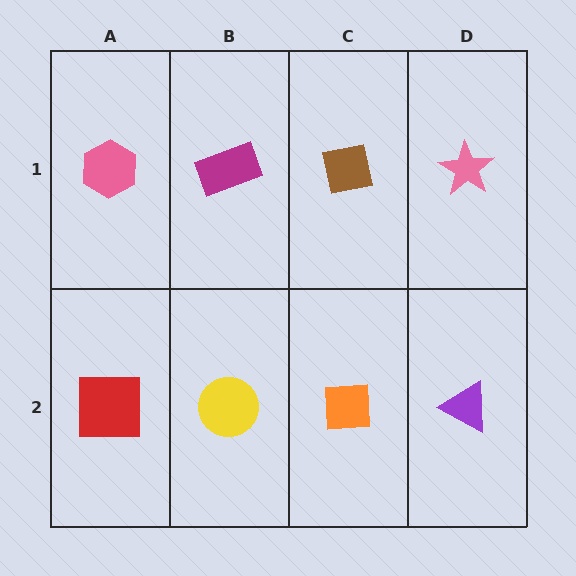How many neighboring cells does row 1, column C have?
3.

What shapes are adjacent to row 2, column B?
A magenta rectangle (row 1, column B), a red square (row 2, column A), an orange square (row 2, column C).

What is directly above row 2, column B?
A magenta rectangle.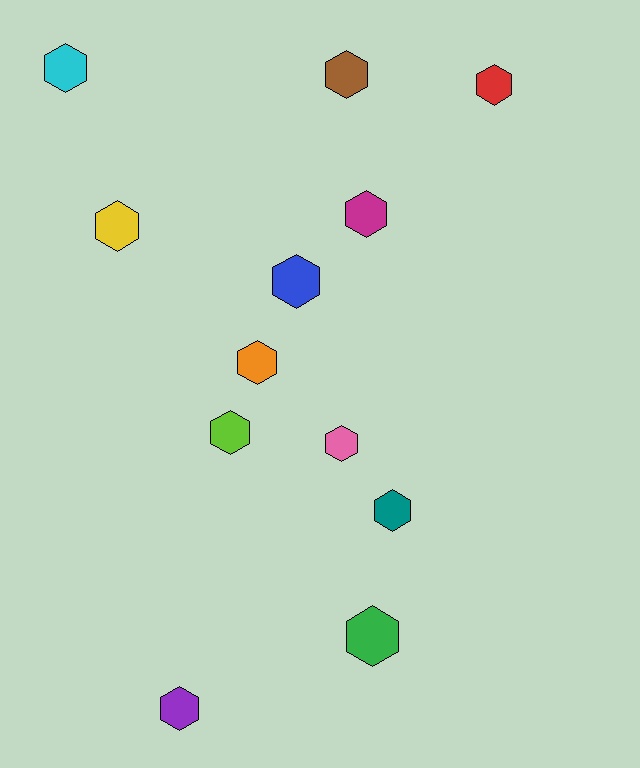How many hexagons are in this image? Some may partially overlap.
There are 12 hexagons.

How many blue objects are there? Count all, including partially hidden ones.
There is 1 blue object.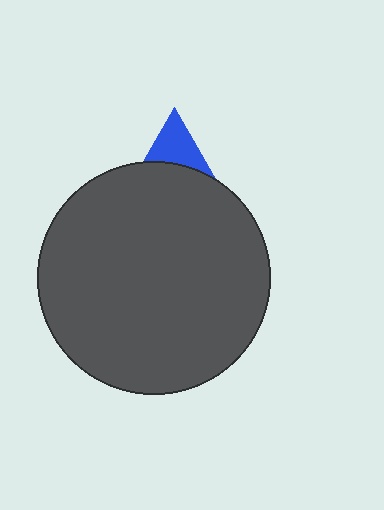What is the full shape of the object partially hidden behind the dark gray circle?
The partially hidden object is a blue triangle.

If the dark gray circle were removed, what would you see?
You would see the complete blue triangle.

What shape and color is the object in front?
The object in front is a dark gray circle.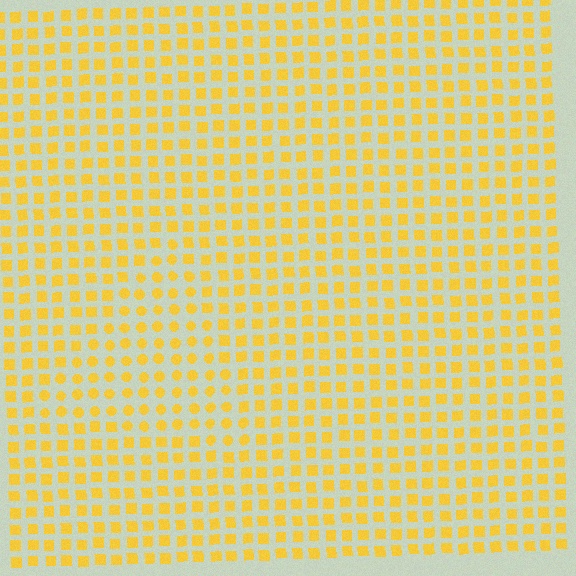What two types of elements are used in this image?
The image uses circles inside the triangle region and squares outside it.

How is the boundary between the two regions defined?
The boundary is defined by a change in element shape: circles inside vs. squares outside. All elements share the same color and spacing.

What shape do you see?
I see a triangle.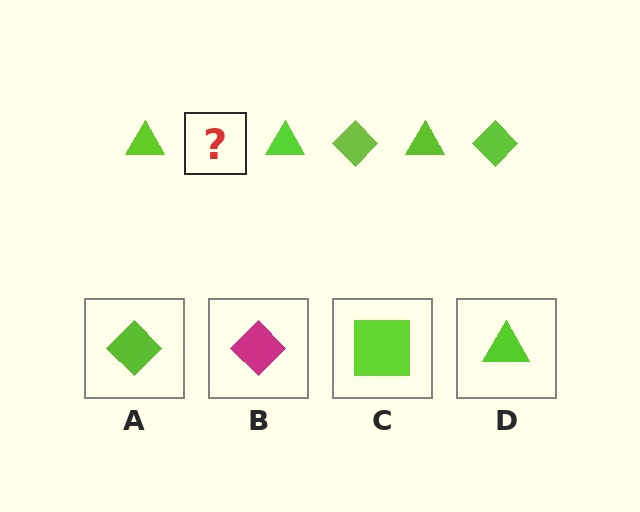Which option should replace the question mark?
Option A.